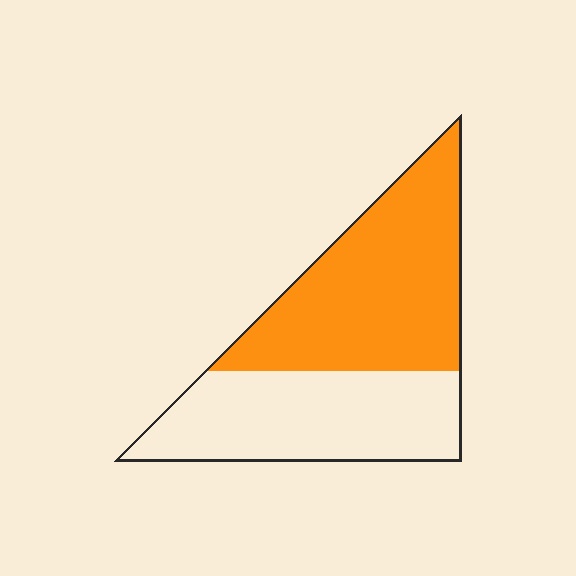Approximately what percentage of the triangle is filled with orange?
Approximately 55%.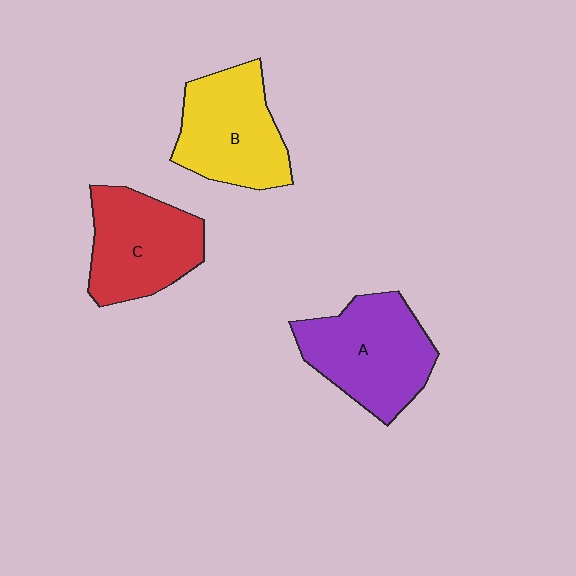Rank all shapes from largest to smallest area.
From largest to smallest: A (purple), B (yellow), C (red).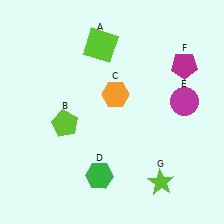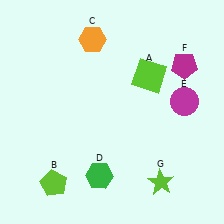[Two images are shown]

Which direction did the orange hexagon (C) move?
The orange hexagon (C) moved up.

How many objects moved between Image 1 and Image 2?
3 objects moved between the two images.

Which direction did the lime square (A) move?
The lime square (A) moved right.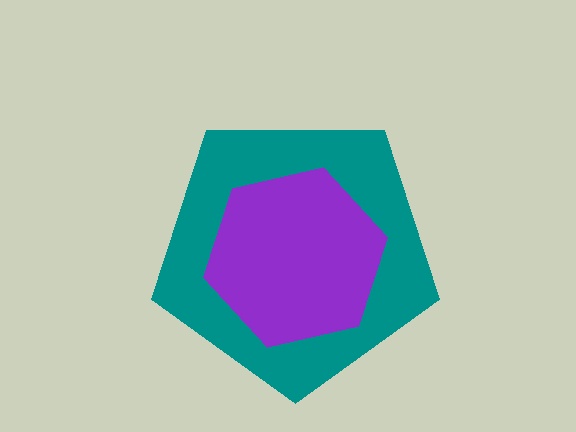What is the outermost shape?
The teal pentagon.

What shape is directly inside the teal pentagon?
The purple hexagon.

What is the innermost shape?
The purple hexagon.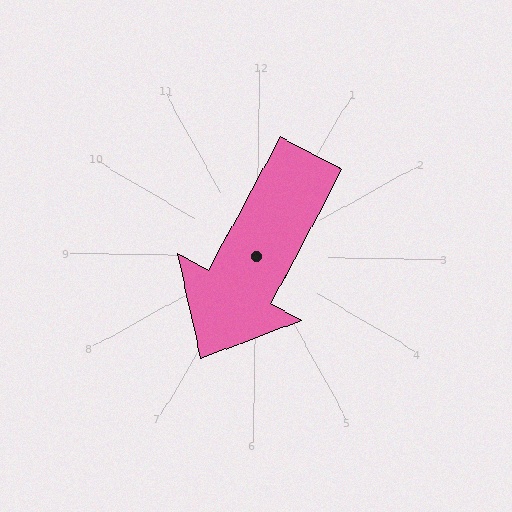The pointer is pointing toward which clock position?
Roughly 7 o'clock.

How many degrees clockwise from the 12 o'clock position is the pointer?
Approximately 207 degrees.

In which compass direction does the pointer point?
Southwest.